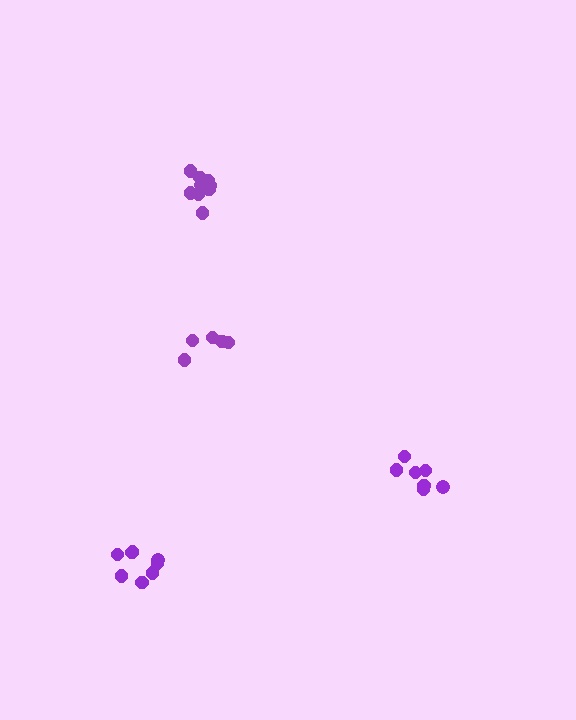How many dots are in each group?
Group 1: 7 dots, Group 2: 5 dots, Group 3: 8 dots, Group 4: 10 dots (30 total).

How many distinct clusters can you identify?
There are 4 distinct clusters.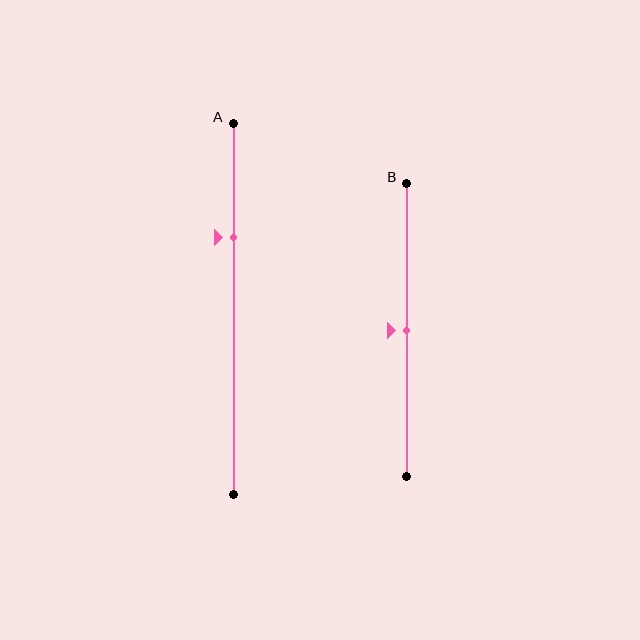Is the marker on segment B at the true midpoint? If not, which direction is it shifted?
Yes, the marker on segment B is at the true midpoint.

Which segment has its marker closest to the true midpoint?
Segment B has its marker closest to the true midpoint.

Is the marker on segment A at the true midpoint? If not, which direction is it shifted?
No, the marker on segment A is shifted upward by about 19% of the segment length.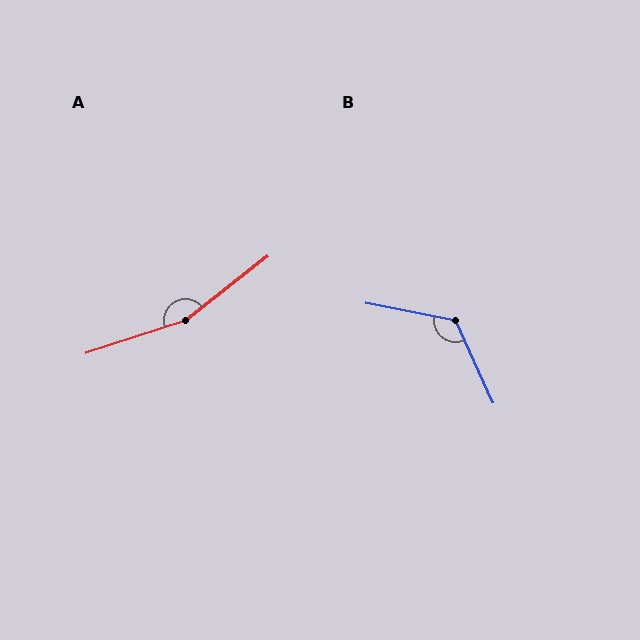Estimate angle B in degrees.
Approximately 125 degrees.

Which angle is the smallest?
B, at approximately 125 degrees.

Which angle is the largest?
A, at approximately 160 degrees.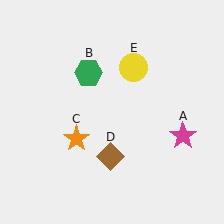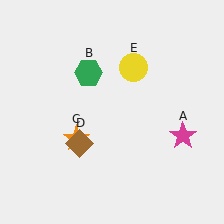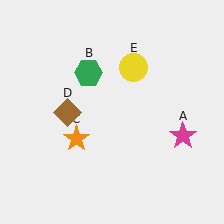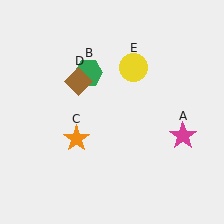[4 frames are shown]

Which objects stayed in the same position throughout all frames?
Magenta star (object A) and green hexagon (object B) and orange star (object C) and yellow circle (object E) remained stationary.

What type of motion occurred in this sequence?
The brown diamond (object D) rotated clockwise around the center of the scene.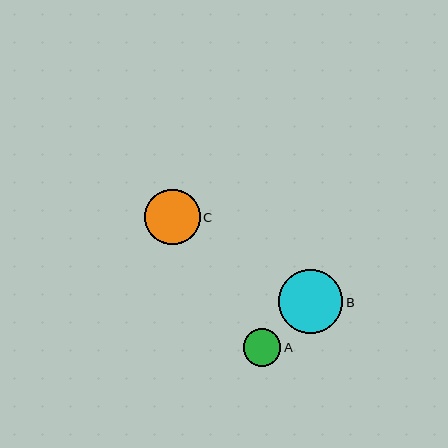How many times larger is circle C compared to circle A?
Circle C is approximately 1.5 times the size of circle A.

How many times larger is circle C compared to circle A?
Circle C is approximately 1.5 times the size of circle A.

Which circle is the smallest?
Circle A is the smallest with a size of approximately 37 pixels.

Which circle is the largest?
Circle B is the largest with a size of approximately 64 pixels.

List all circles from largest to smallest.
From largest to smallest: B, C, A.